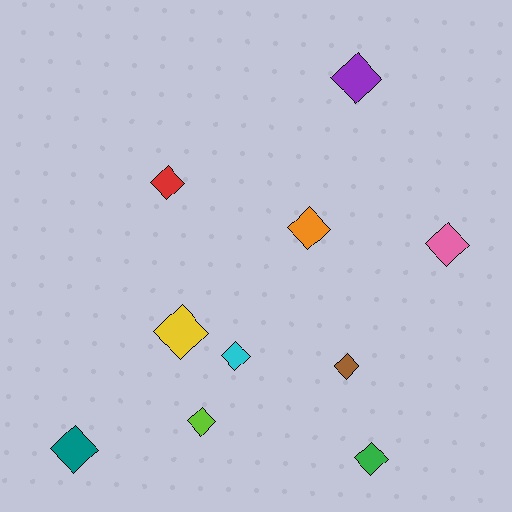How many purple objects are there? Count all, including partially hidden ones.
There is 1 purple object.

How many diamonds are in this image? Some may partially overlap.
There are 10 diamonds.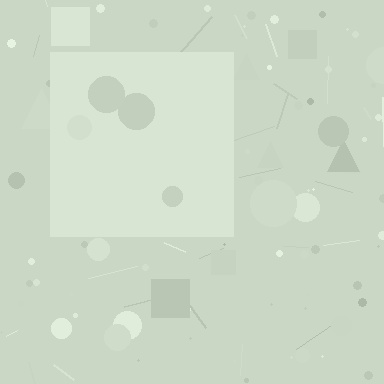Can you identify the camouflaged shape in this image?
The camouflaged shape is a square.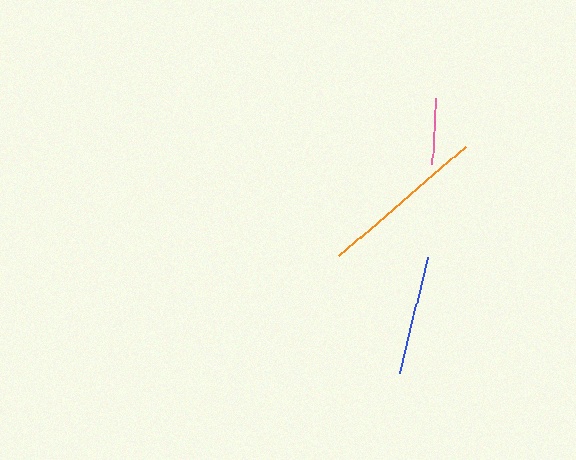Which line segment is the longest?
The orange line is the longest at approximately 167 pixels.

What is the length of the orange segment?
The orange segment is approximately 167 pixels long.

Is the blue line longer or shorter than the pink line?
The blue line is longer than the pink line.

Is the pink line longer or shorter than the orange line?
The orange line is longer than the pink line.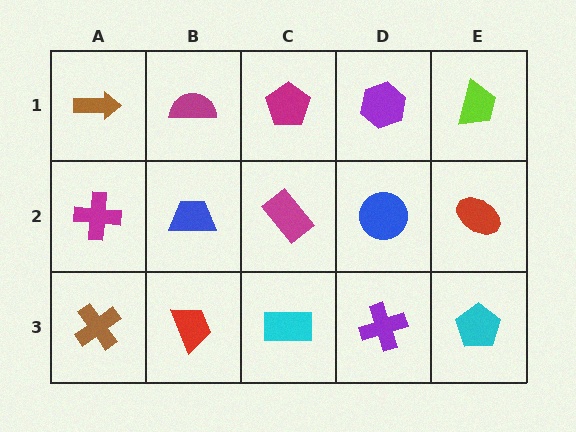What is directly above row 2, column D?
A purple hexagon.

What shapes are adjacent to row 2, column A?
A brown arrow (row 1, column A), a brown cross (row 3, column A), a blue trapezoid (row 2, column B).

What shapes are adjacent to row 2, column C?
A magenta pentagon (row 1, column C), a cyan rectangle (row 3, column C), a blue trapezoid (row 2, column B), a blue circle (row 2, column D).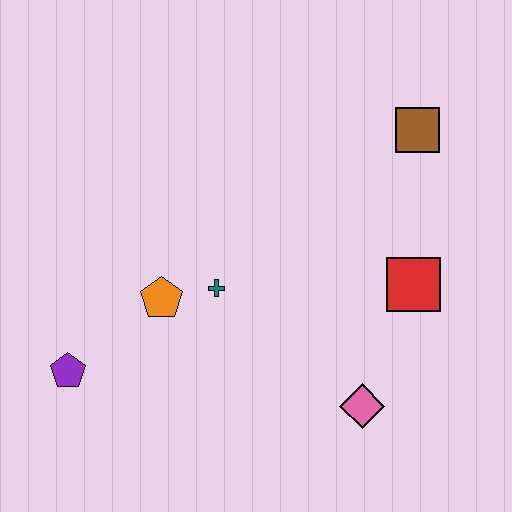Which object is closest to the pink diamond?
The red square is closest to the pink diamond.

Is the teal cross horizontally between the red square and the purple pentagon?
Yes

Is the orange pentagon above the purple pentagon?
Yes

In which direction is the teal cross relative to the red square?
The teal cross is to the left of the red square.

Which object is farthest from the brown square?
The purple pentagon is farthest from the brown square.